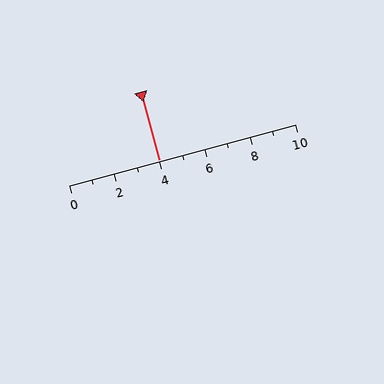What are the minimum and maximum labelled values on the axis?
The axis runs from 0 to 10.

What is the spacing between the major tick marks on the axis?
The major ticks are spaced 2 apart.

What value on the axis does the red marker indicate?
The marker indicates approximately 4.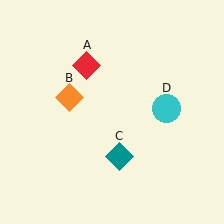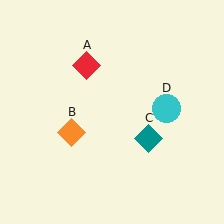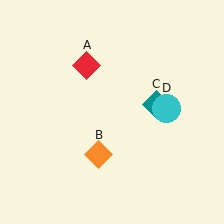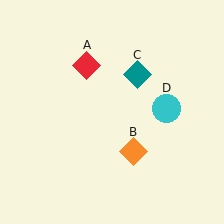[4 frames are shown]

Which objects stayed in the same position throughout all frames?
Red diamond (object A) and cyan circle (object D) remained stationary.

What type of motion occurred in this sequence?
The orange diamond (object B), teal diamond (object C) rotated counterclockwise around the center of the scene.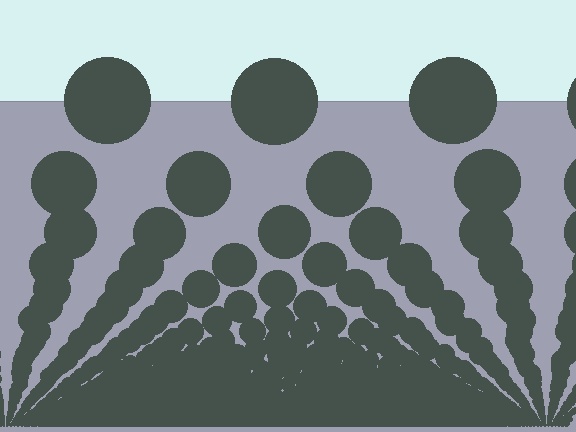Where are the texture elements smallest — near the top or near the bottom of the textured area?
Near the bottom.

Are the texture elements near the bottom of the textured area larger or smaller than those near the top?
Smaller. The gradient is inverted — elements near the bottom are smaller and denser.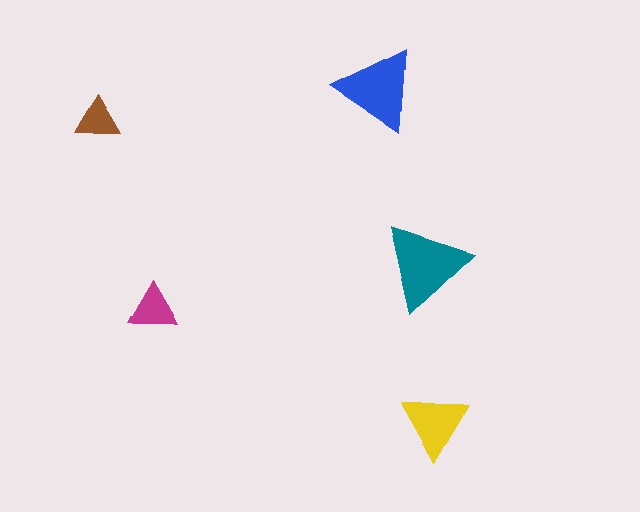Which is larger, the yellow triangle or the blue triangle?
The blue one.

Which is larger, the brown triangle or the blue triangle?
The blue one.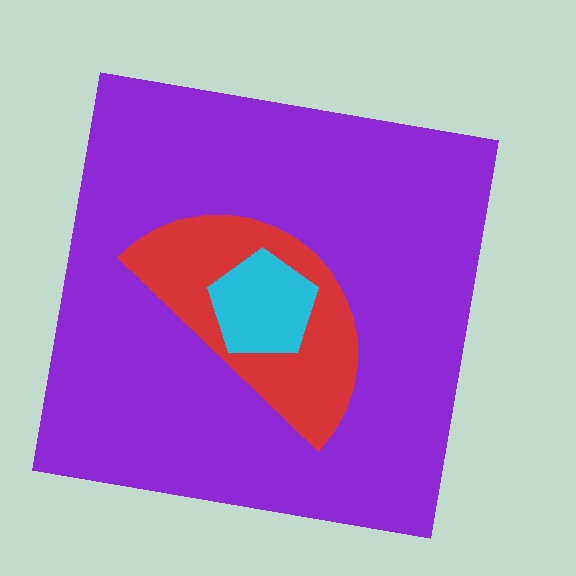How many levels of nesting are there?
3.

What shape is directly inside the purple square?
The red semicircle.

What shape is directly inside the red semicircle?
The cyan pentagon.